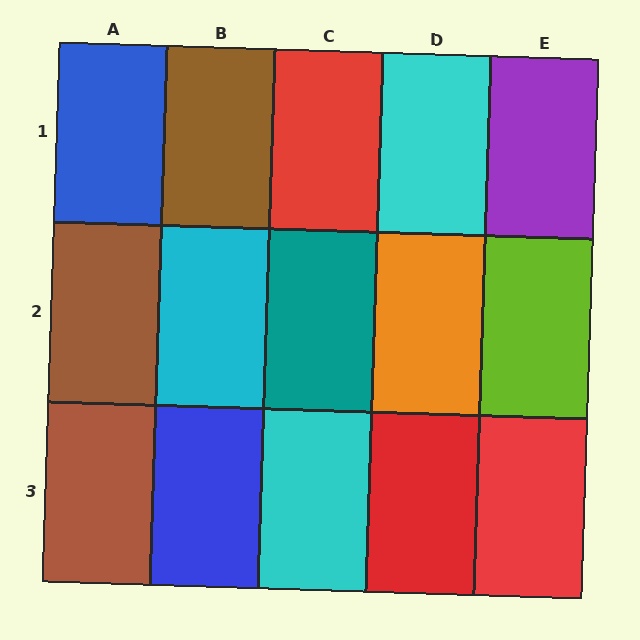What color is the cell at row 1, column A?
Blue.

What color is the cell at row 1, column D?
Cyan.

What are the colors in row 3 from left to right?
Brown, blue, cyan, red, red.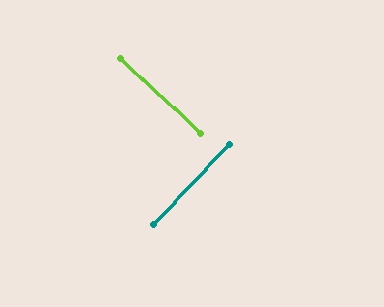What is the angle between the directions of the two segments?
Approximately 90 degrees.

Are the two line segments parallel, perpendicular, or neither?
Perpendicular — they meet at approximately 90°.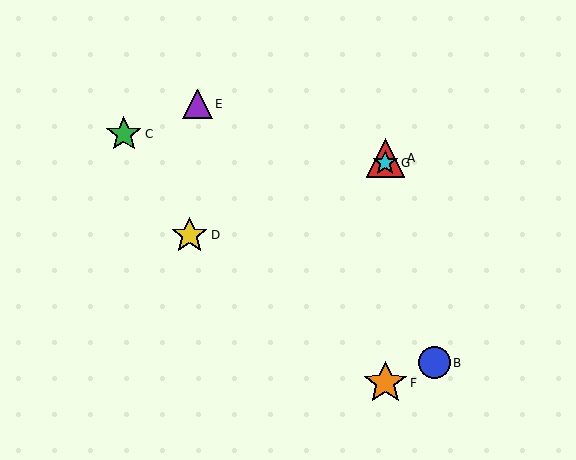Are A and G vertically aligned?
Yes, both are at x≈385.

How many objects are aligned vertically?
3 objects (A, F, G) are aligned vertically.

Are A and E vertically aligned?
No, A is at x≈385 and E is at x≈197.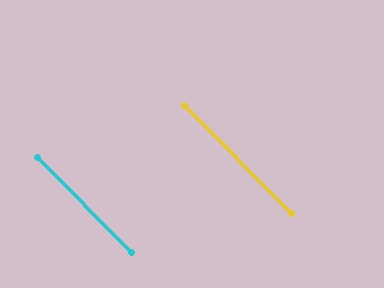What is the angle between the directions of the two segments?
Approximately 0 degrees.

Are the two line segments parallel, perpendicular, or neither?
Parallel — their directions differ by only 0.2°.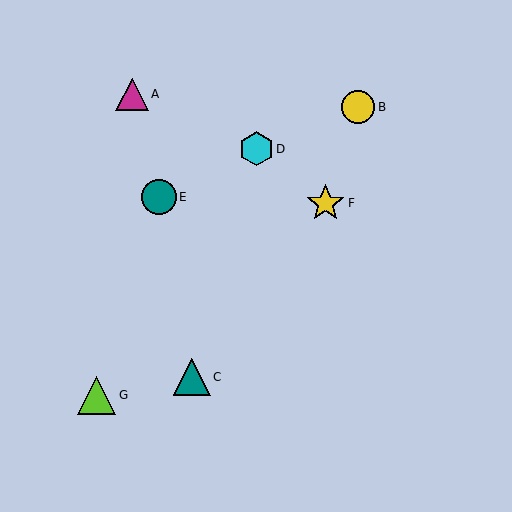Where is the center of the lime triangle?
The center of the lime triangle is at (97, 395).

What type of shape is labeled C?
Shape C is a teal triangle.